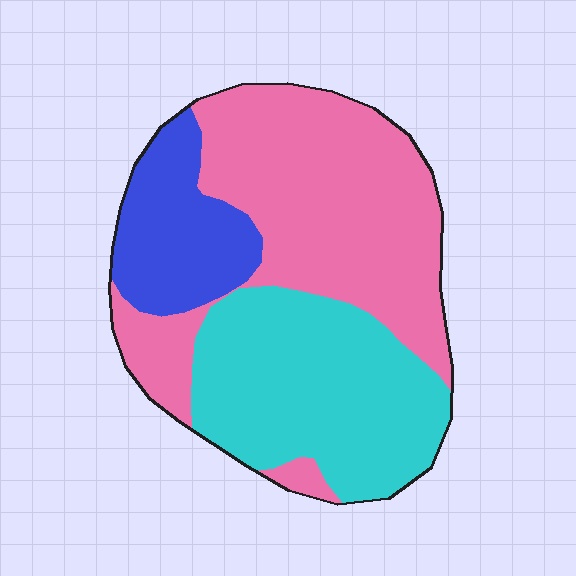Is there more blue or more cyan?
Cyan.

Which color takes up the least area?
Blue, at roughly 15%.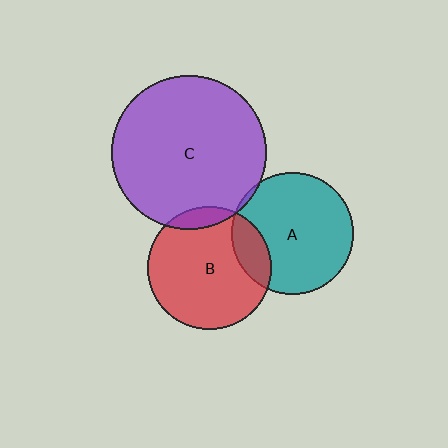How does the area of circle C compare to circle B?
Approximately 1.6 times.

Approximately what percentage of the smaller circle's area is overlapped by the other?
Approximately 5%.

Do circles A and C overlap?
Yes.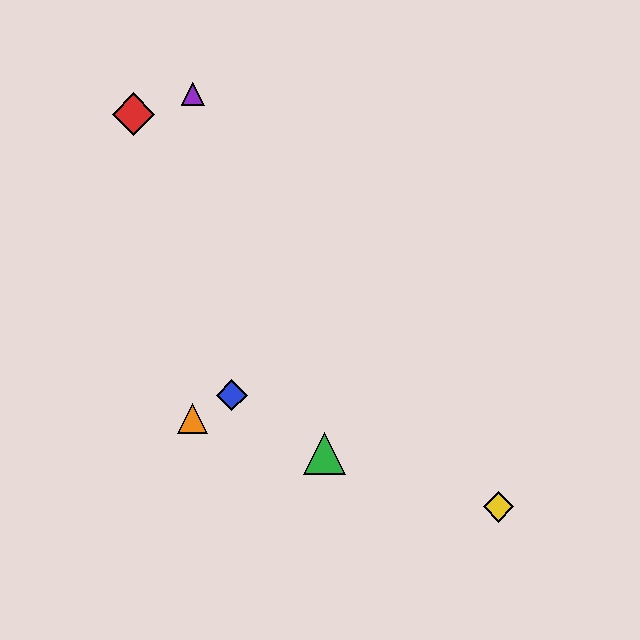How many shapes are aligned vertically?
2 shapes (the purple triangle, the orange triangle) are aligned vertically.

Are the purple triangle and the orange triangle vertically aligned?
Yes, both are at x≈193.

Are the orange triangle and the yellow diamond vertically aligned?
No, the orange triangle is at x≈193 and the yellow diamond is at x≈499.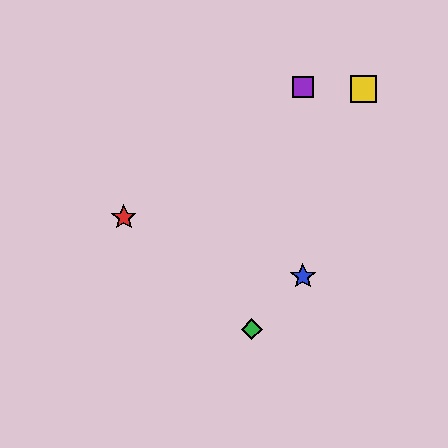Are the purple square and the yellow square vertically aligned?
No, the purple square is at x≈303 and the yellow square is at x≈363.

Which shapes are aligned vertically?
The blue star, the purple square are aligned vertically.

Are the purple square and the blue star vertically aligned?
Yes, both are at x≈303.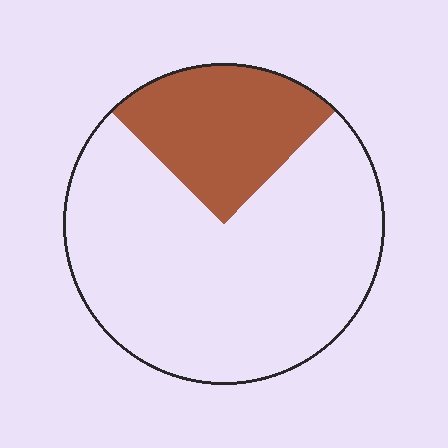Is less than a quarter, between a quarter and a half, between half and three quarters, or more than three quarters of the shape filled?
Less than a quarter.